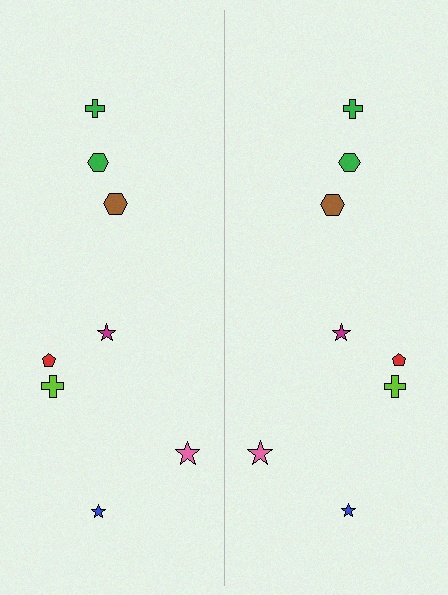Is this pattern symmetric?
Yes, this pattern has bilateral (reflection) symmetry.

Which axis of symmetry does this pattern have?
The pattern has a vertical axis of symmetry running through the center of the image.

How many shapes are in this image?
There are 16 shapes in this image.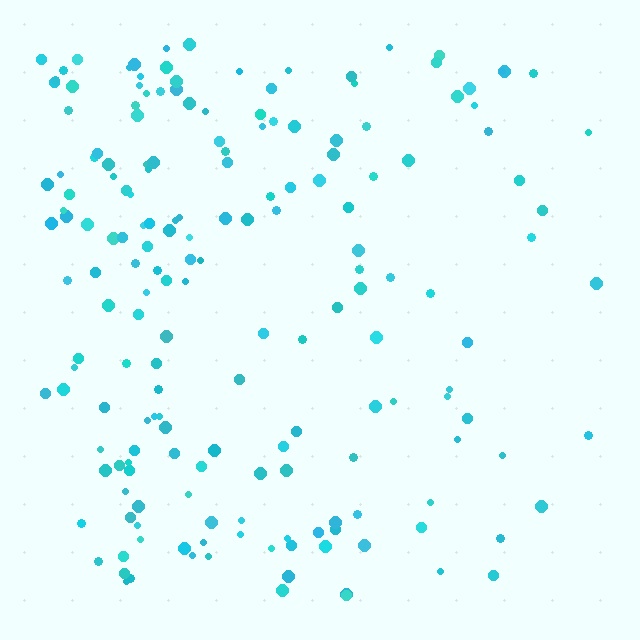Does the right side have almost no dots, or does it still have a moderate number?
Still a moderate number, just noticeably fewer than the left.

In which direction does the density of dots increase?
From right to left, with the left side densest.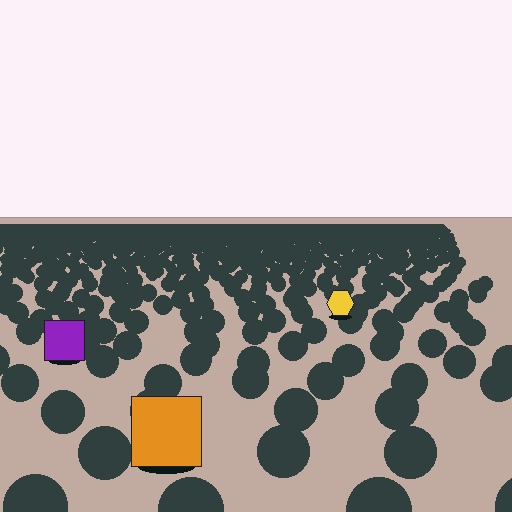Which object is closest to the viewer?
The orange square is closest. The texture marks near it are larger and more spread out.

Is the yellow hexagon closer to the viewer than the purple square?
No. The purple square is closer — you can tell from the texture gradient: the ground texture is coarser near it.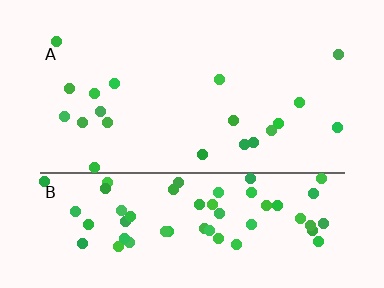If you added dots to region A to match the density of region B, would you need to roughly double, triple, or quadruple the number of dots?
Approximately triple.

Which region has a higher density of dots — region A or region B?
B (the bottom).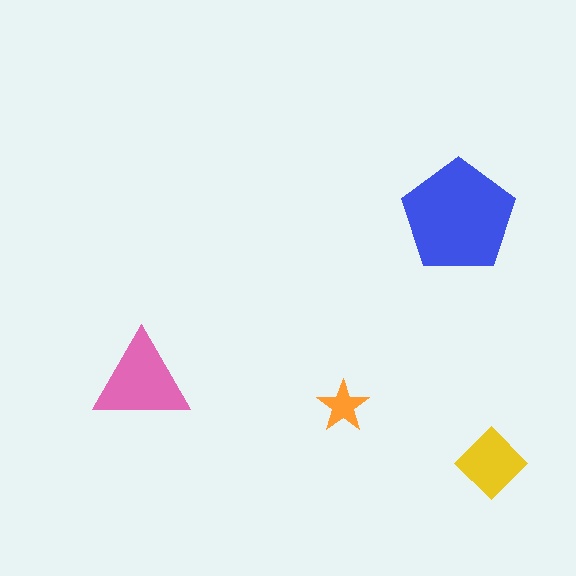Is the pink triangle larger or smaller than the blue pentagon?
Smaller.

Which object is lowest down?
The yellow diamond is bottommost.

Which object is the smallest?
The orange star.